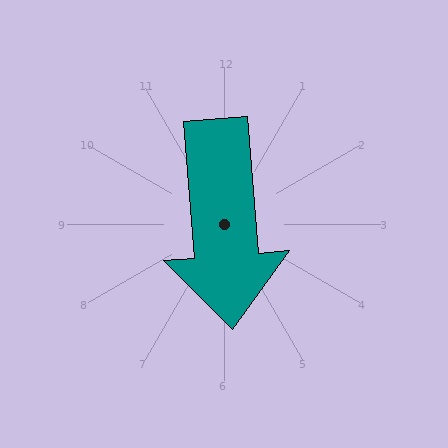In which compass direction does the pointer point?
South.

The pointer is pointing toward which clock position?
Roughly 6 o'clock.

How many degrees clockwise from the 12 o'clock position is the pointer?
Approximately 175 degrees.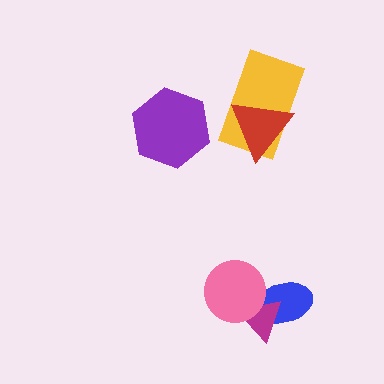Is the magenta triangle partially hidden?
Yes, it is partially covered by another shape.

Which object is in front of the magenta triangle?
The pink circle is in front of the magenta triangle.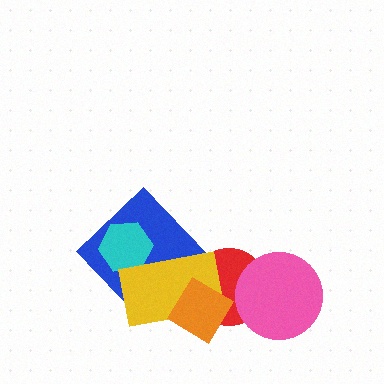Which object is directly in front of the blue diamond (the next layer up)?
The cyan hexagon is directly in front of the blue diamond.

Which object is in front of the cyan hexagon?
The yellow rectangle is in front of the cyan hexagon.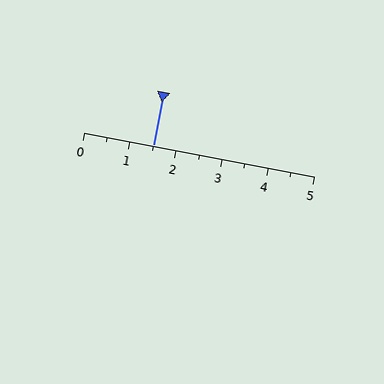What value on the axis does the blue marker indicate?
The marker indicates approximately 1.5.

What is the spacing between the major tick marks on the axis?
The major ticks are spaced 1 apart.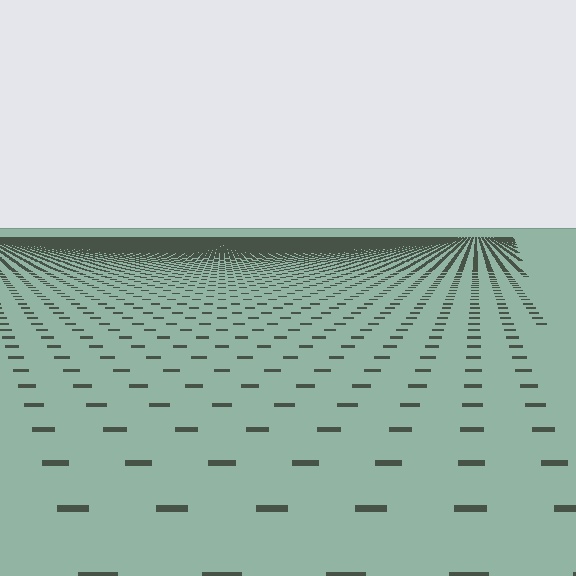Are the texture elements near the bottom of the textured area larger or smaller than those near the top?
Larger. Near the bottom, elements are closer to the viewer and appear at a bigger on-screen size.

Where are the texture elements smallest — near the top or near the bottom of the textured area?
Near the top.